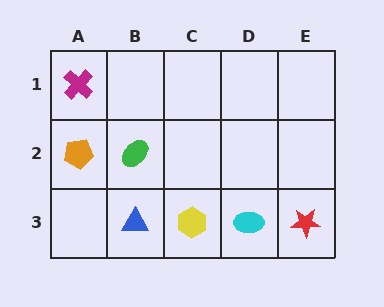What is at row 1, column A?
A magenta cross.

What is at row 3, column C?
A yellow hexagon.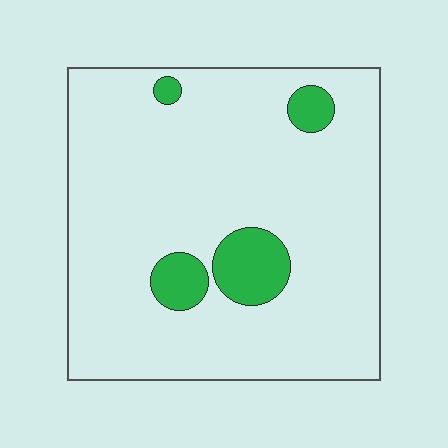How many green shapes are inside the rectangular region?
4.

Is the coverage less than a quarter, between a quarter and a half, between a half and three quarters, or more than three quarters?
Less than a quarter.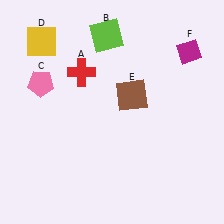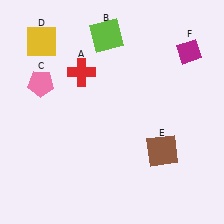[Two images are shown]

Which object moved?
The brown square (E) moved down.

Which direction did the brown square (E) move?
The brown square (E) moved down.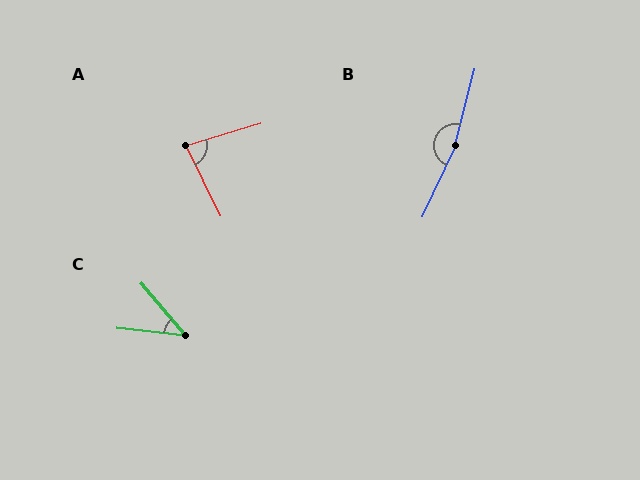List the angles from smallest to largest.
C (43°), A (80°), B (169°).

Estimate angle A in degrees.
Approximately 80 degrees.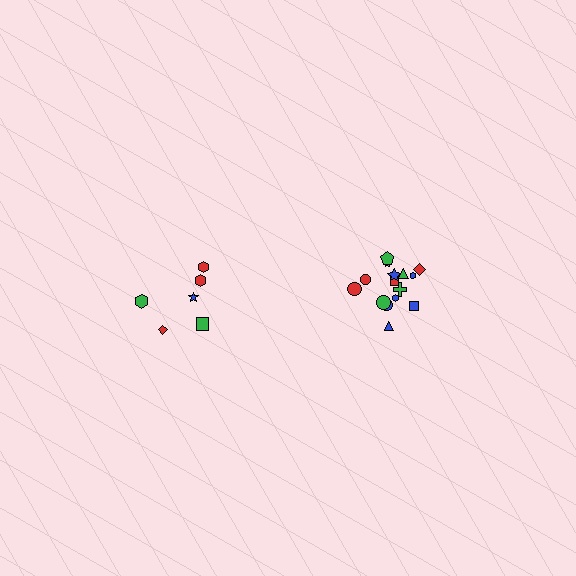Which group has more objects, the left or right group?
The right group.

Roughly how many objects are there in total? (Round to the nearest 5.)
Roughly 20 objects in total.